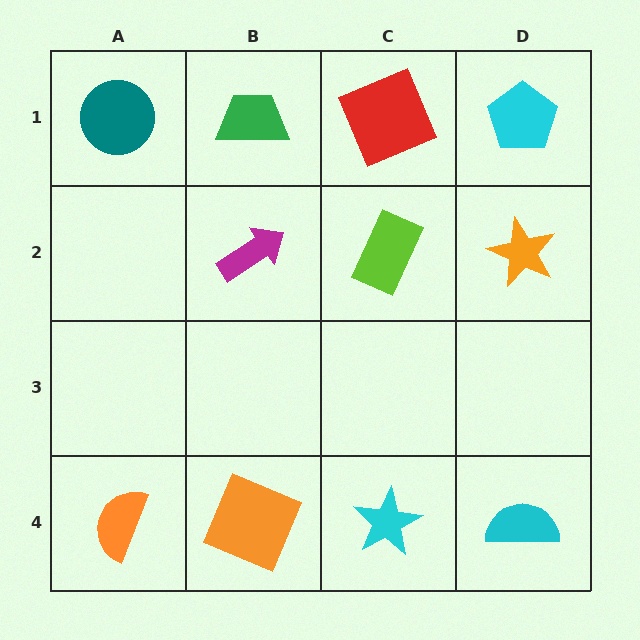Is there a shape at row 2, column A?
No, that cell is empty.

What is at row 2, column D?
An orange star.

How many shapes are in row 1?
4 shapes.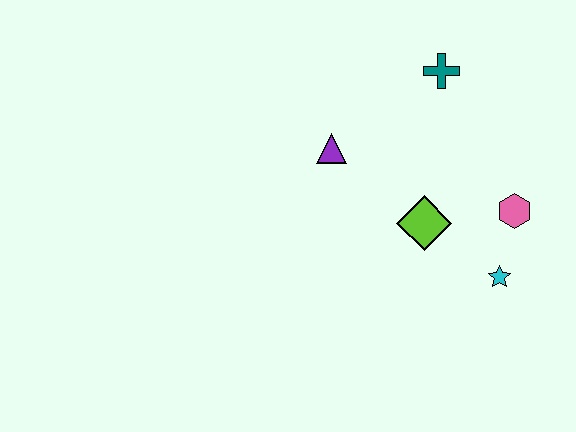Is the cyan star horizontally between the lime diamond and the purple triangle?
No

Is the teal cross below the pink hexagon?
No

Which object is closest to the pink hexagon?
The cyan star is closest to the pink hexagon.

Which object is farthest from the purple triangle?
The cyan star is farthest from the purple triangle.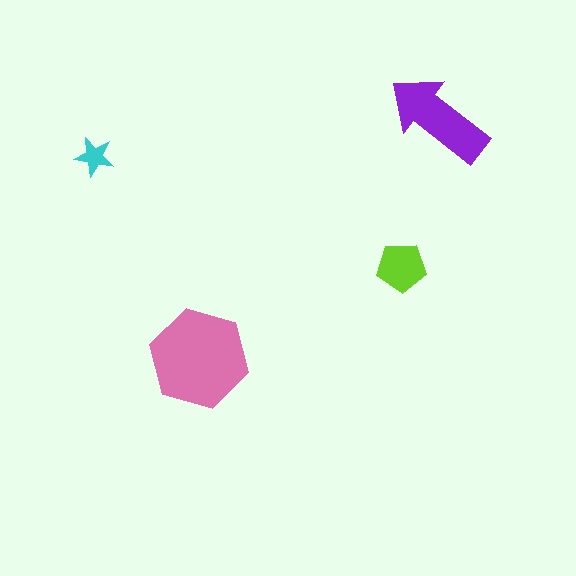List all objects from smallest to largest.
The cyan star, the lime pentagon, the purple arrow, the pink hexagon.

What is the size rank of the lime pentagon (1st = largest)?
3rd.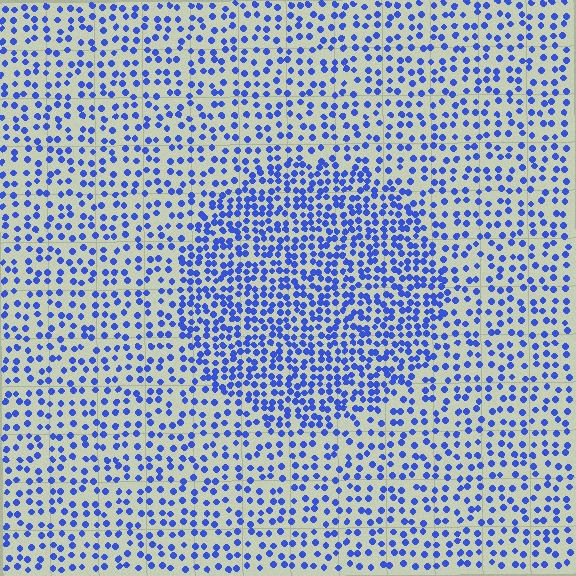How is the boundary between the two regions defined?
The boundary is defined by a change in element density (approximately 1.8x ratio). All elements are the same color, size, and shape.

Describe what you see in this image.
The image contains small blue elements arranged at two different densities. A circle-shaped region is visible where the elements are more densely packed than the surrounding area.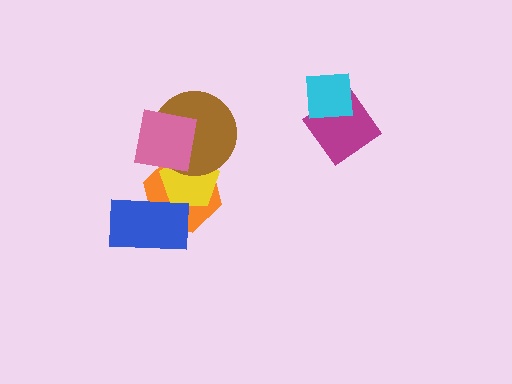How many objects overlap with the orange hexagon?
4 objects overlap with the orange hexagon.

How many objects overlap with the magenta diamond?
1 object overlaps with the magenta diamond.